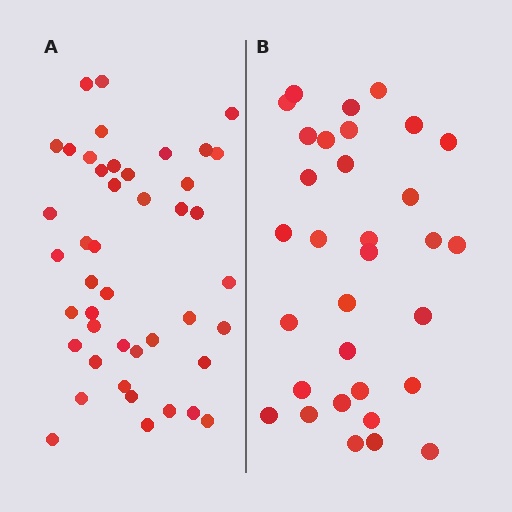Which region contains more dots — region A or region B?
Region A (the left region) has more dots.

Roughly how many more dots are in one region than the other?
Region A has roughly 12 or so more dots than region B.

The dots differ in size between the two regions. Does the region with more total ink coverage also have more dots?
No. Region B has more total ink coverage because its dots are larger, but region A actually contains more individual dots. Total area can be misleading — the number of items is what matters here.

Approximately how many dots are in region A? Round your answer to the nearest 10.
About 40 dots. (The exact count is 44, which rounds to 40.)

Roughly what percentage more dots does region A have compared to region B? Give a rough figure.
About 40% more.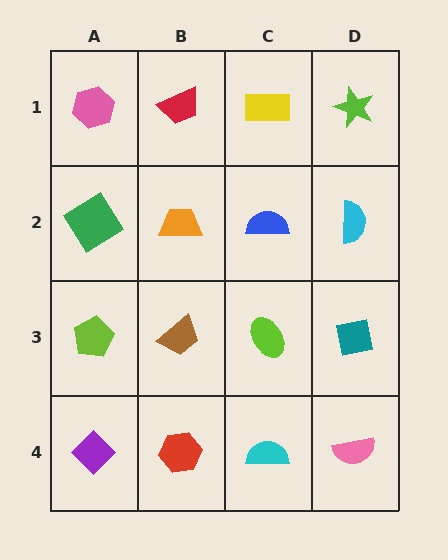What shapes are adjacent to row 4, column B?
A brown trapezoid (row 3, column B), a purple diamond (row 4, column A), a cyan semicircle (row 4, column C).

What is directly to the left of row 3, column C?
A brown trapezoid.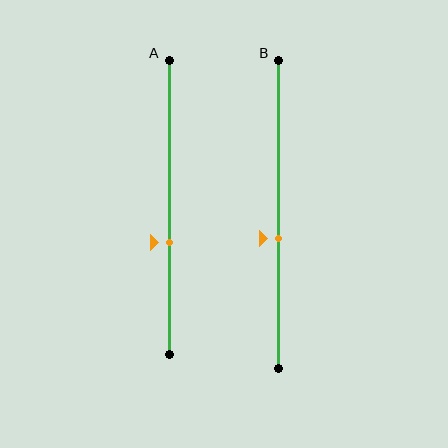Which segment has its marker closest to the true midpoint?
Segment B has its marker closest to the true midpoint.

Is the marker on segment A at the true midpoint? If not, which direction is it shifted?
No, the marker on segment A is shifted downward by about 12% of the segment length.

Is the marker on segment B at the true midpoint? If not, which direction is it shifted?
No, the marker on segment B is shifted downward by about 8% of the segment length.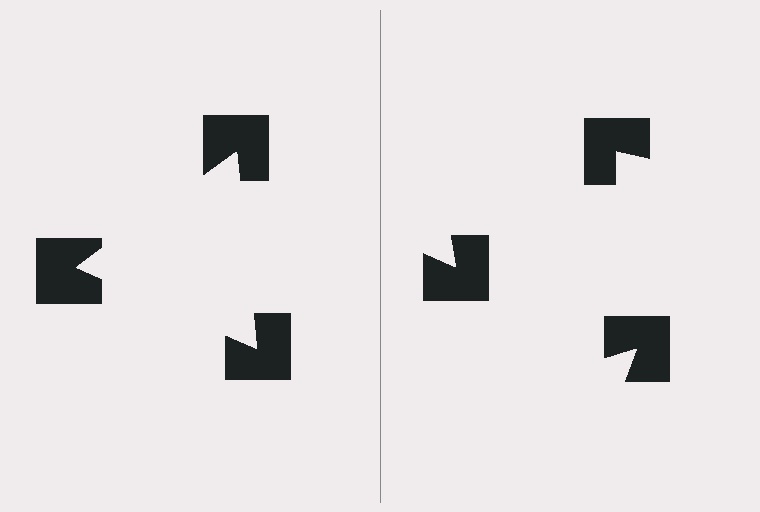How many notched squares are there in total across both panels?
6 — 3 on each side.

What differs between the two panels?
The notched squares are positioned identically on both sides; only the wedge orientations differ. On the left they align to a triangle; on the right they are misaligned.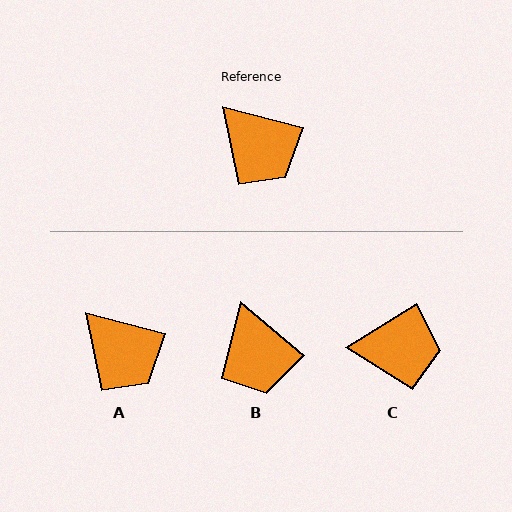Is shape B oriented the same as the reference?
No, it is off by about 26 degrees.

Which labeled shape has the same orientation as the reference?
A.